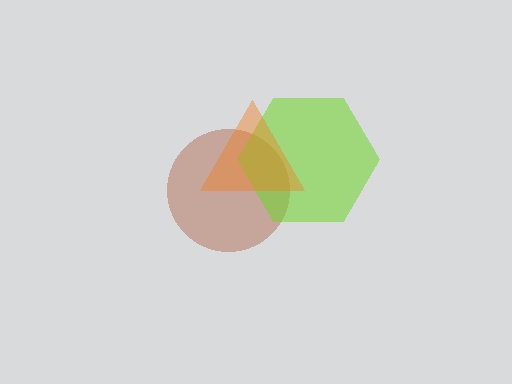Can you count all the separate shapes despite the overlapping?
Yes, there are 3 separate shapes.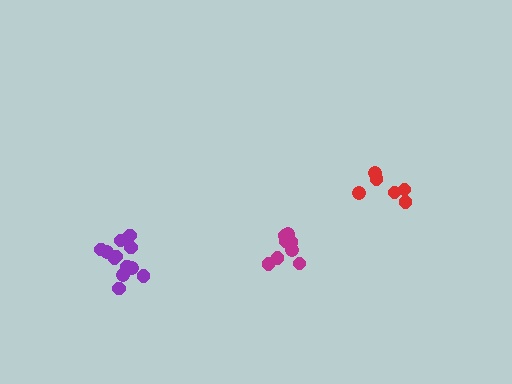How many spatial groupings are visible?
There are 3 spatial groupings.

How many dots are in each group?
Group 1: 8 dots, Group 2: 12 dots, Group 3: 6 dots (26 total).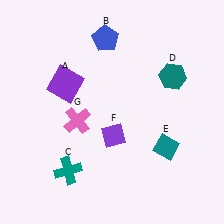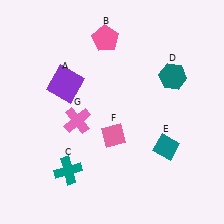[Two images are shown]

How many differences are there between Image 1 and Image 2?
There are 2 differences between the two images.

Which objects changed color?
B changed from blue to pink. F changed from purple to pink.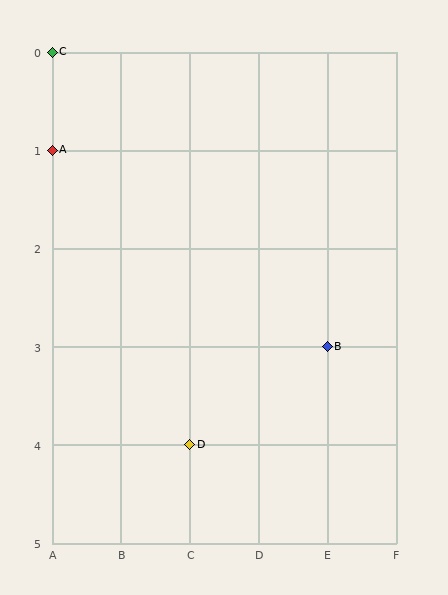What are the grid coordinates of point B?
Point B is at grid coordinates (E, 3).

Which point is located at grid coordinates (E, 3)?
Point B is at (E, 3).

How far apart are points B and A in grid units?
Points B and A are 4 columns and 2 rows apart (about 4.5 grid units diagonally).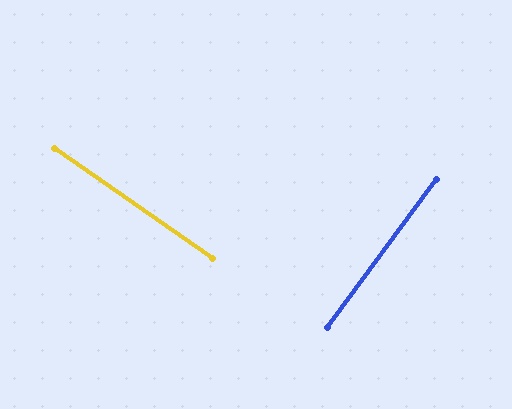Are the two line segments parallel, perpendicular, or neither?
Perpendicular — they meet at approximately 88°.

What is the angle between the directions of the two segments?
Approximately 88 degrees.